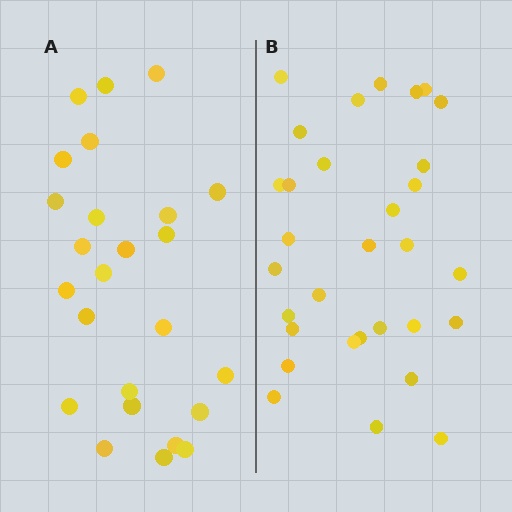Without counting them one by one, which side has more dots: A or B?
Region B (the right region) has more dots.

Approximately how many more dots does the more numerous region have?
Region B has about 6 more dots than region A.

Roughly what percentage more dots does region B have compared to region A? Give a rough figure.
About 25% more.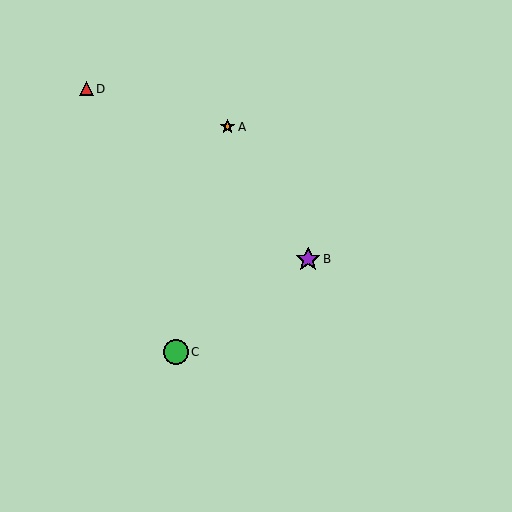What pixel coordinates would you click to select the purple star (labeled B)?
Click at (308, 259) to select the purple star B.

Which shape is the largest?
The green circle (labeled C) is the largest.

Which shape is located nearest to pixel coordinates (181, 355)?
The green circle (labeled C) at (176, 352) is nearest to that location.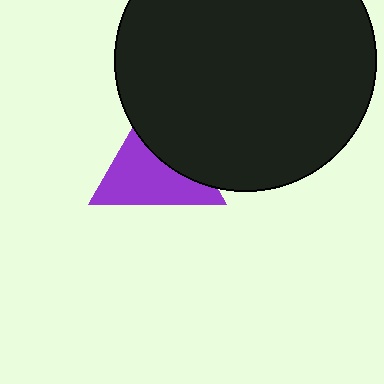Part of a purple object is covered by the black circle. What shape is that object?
It is a triangle.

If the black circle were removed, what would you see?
You would see the complete purple triangle.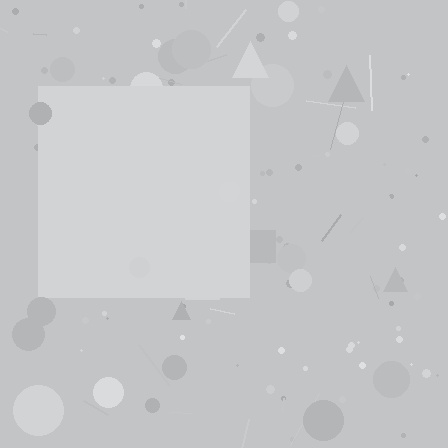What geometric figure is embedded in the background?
A square is embedded in the background.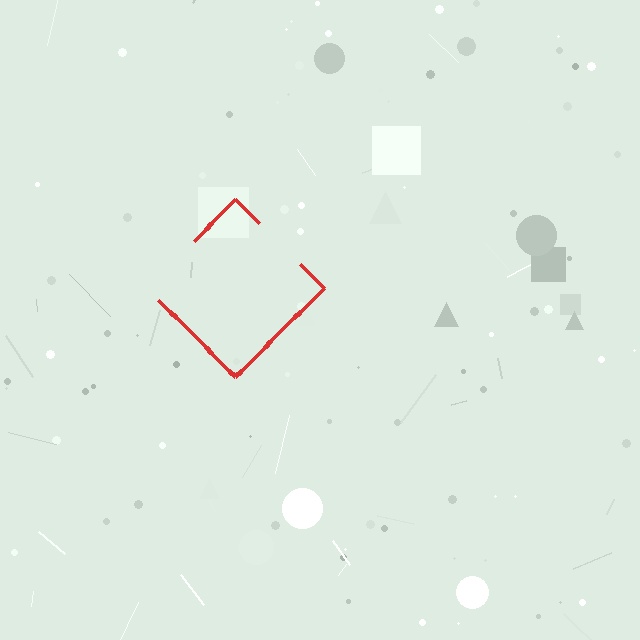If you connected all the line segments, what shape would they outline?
They would outline a diamond.